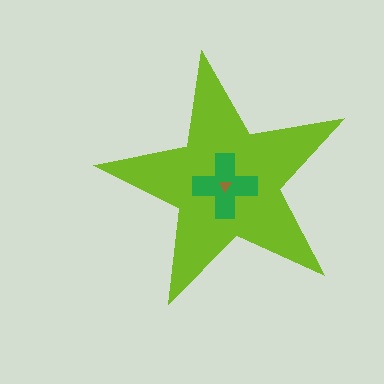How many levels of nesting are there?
3.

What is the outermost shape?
The lime star.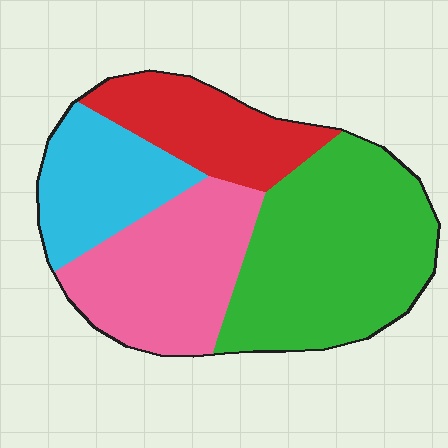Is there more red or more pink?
Pink.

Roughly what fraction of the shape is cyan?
Cyan takes up about one sixth (1/6) of the shape.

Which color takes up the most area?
Green, at roughly 40%.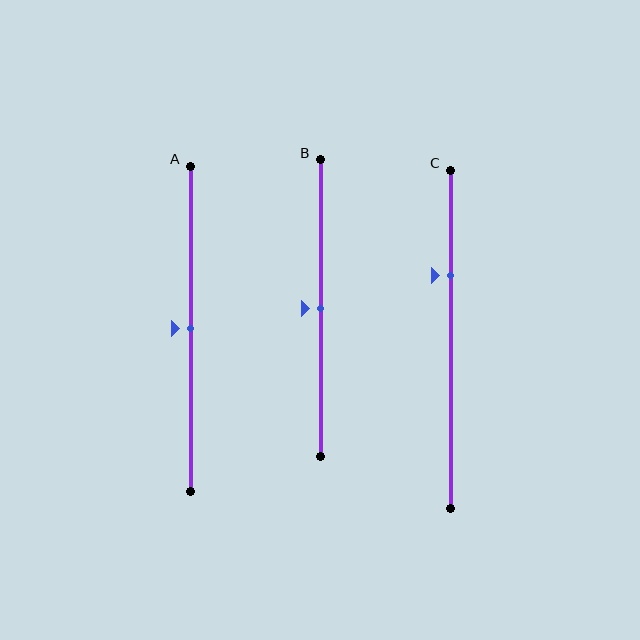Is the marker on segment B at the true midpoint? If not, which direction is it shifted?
Yes, the marker on segment B is at the true midpoint.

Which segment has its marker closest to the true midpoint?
Segment A has its marker closest to the true midpoint.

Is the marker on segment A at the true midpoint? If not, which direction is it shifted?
Yes, the marker on segment A is at the true midpoint.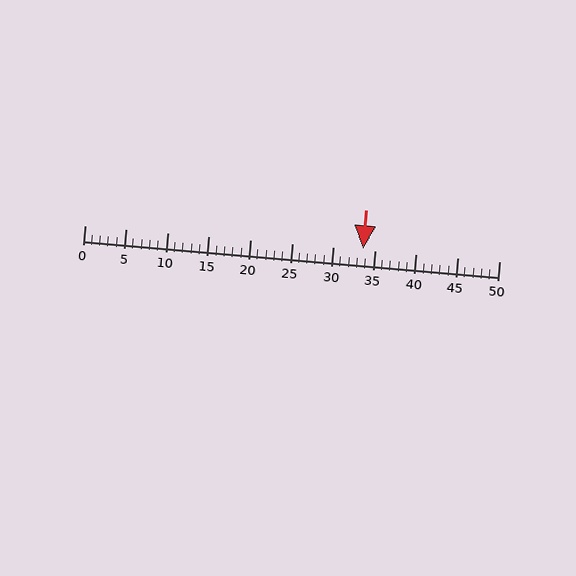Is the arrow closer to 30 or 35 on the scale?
The arrow is closer to 35.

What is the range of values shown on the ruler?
The ruler shows values from 0 to 50.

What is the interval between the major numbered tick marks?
The major tick marks are spaced 5 units apart.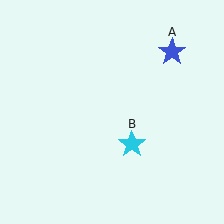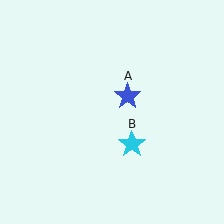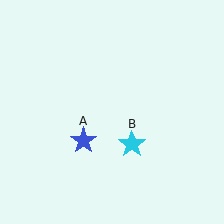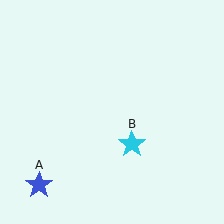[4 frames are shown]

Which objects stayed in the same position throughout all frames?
Cyan star (object B) remained stationary.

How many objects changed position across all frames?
1 object changed position: blue star (object A).